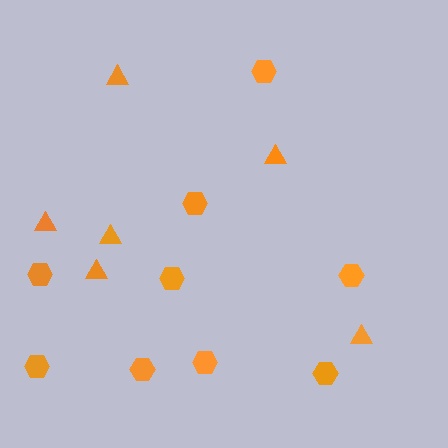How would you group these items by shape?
There are 2 groups: one group of hexagons (9) and one group of triangles (6).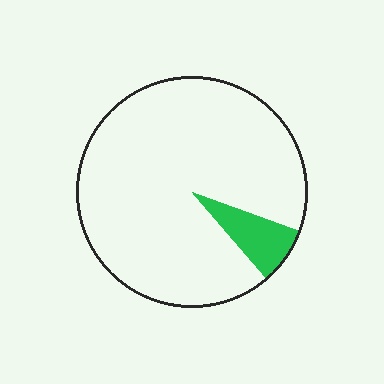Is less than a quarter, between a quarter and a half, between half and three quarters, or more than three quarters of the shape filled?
Less than a quarter.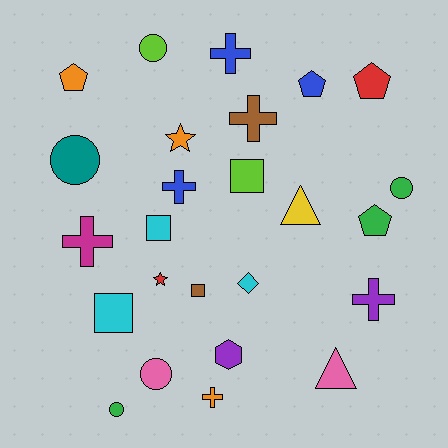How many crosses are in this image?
There are 6 crosses.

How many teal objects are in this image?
There is 1 teal object.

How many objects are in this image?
There are 25 objects.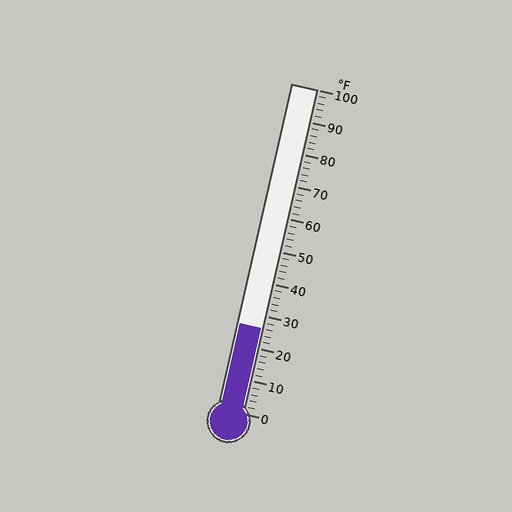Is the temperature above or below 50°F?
The temperature is below 50°F.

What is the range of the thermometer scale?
The thermometer scale ranges from 0°F to 100°F.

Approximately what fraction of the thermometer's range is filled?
The thermometer is filled to approximately 25% of its range.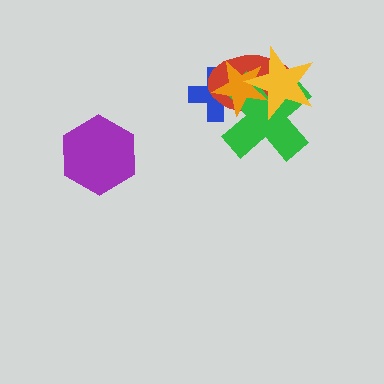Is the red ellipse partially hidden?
Yes, it is partially covered by another shape.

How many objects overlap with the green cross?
4 objects overlap with the green cross.